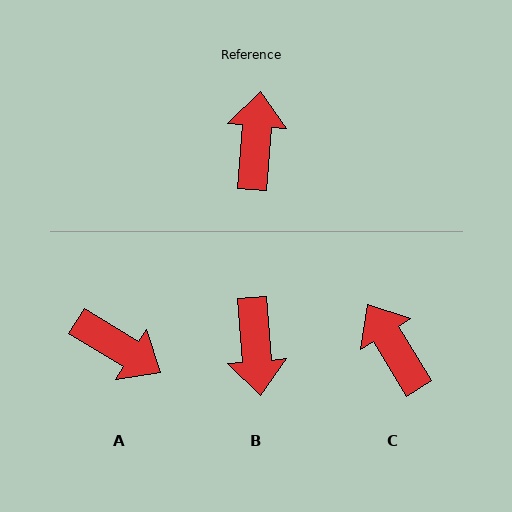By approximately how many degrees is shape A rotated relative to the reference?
Approximately 117 degrees clockwise.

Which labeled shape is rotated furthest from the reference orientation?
B, about 170 degrees away.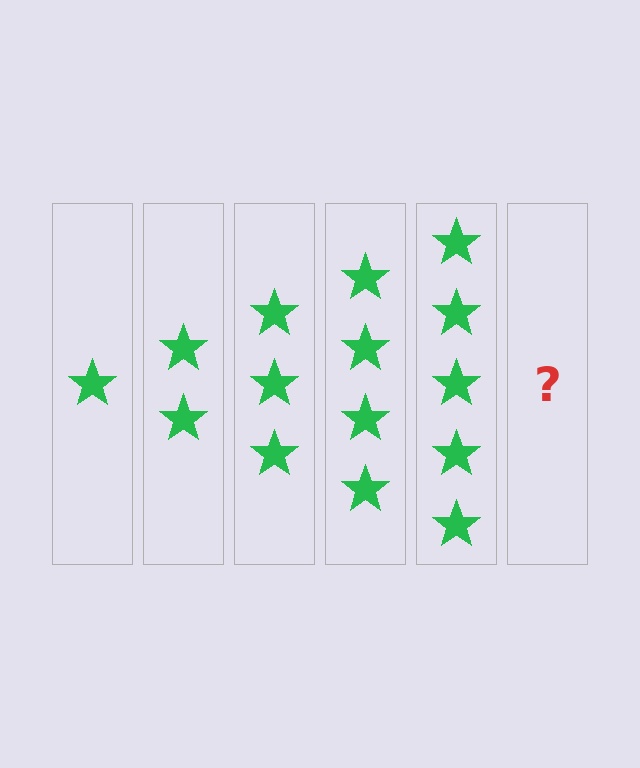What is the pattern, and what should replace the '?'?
The pattern is that each step adds one more star. The '?' should be 6 stars.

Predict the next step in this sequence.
The next step is 6 stars.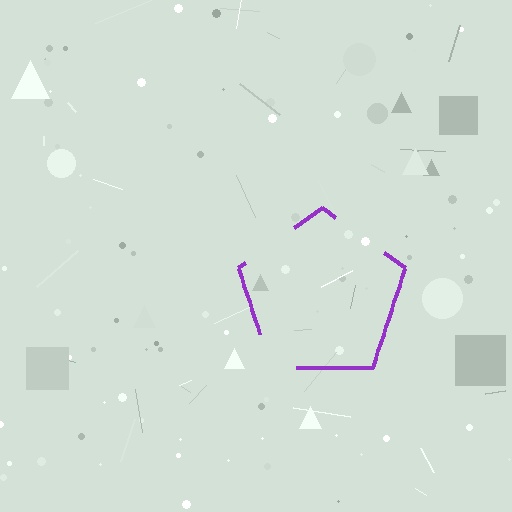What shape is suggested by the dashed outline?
The dashed outline suggests a pentagon.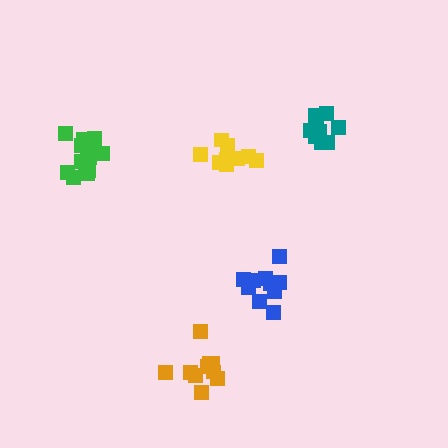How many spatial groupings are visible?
There are 5 spatial groupings.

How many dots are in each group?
Group 1: 10 dots, Group 2: 10 dots, Group 3: 14 dots, Group 4: 10 dots, Group 5: 10 dots (54 total).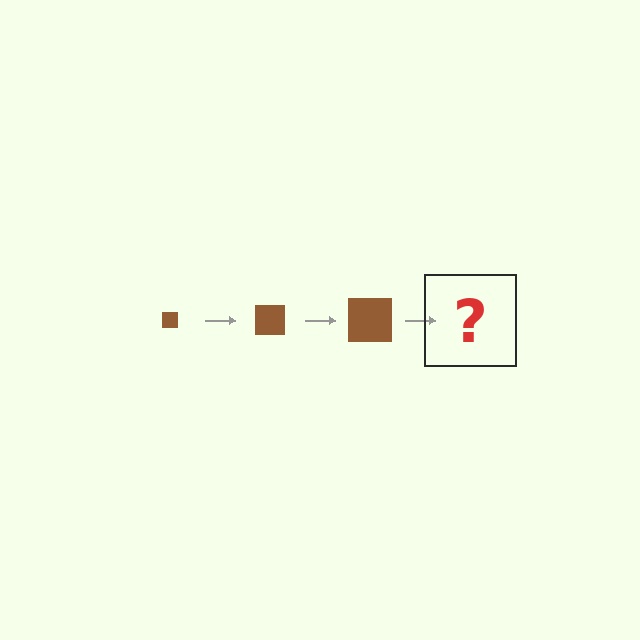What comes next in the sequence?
The next element should be a brown square, larger than the previous one.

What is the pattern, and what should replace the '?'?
The pattern is that the square gets progressively larger each step. The '?' should be a brown square, larger than the previous one.